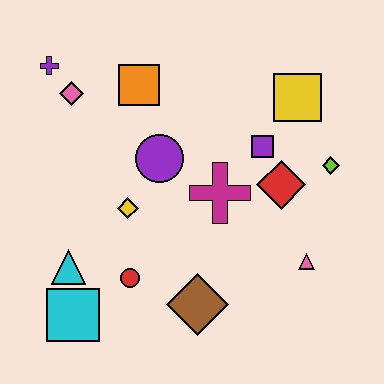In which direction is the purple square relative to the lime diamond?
The purple square is to the left of the lime diamond.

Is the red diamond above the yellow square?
No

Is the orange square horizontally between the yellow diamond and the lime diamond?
Yes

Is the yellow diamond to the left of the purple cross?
No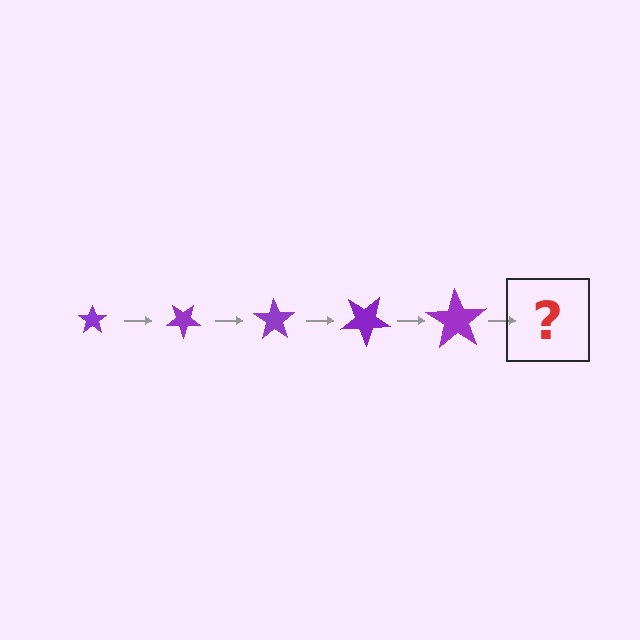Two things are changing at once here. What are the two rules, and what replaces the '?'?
The two rules are that the star grows larger each step and it rotates 35 degrees each step. The '?' should be a star, larger than the previous one and rotated 175 degrees from the start.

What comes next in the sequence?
The next element should be a star, larger than the previous one and rotated 175 degrees from the start.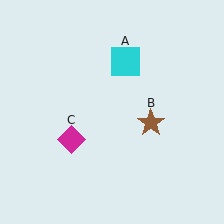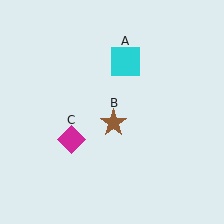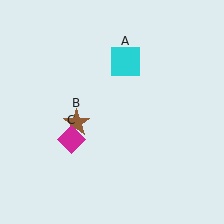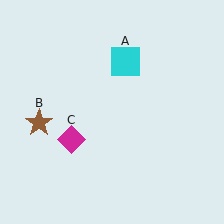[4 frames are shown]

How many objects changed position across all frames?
1 object changed position: brown star (object B).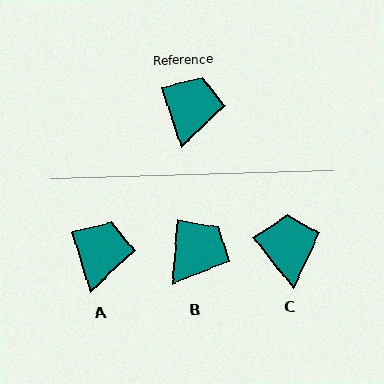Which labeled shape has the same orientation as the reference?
A.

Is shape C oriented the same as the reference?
No, it is off by about 21 degrees.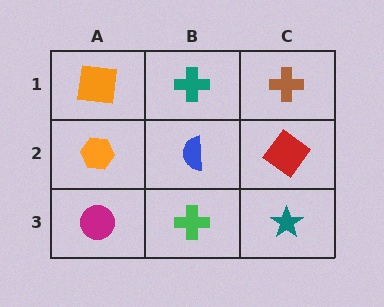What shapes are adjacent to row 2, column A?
An orange square (row 1, column A), a magenta circle (row 3, column A), a blue semicircle (row 2, column B).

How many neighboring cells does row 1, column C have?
2.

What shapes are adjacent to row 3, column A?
An orange hexagon (row 2, column A), a green cross (row 3, column B).